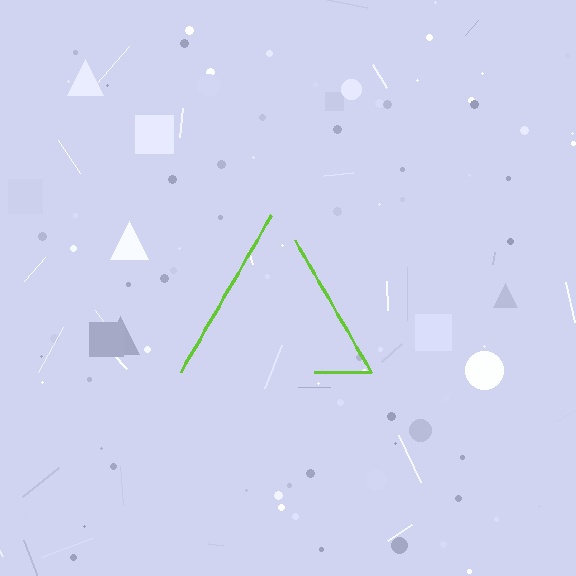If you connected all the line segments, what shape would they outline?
They would outline a triangle.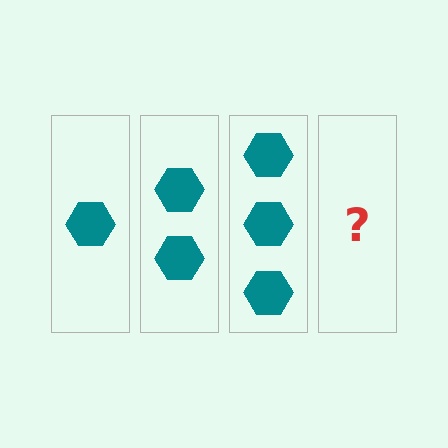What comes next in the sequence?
The next element should be 4 hexagons.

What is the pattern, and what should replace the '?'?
The pattern is that each step adds one more hexagon. The '?' should be 4 hexagons.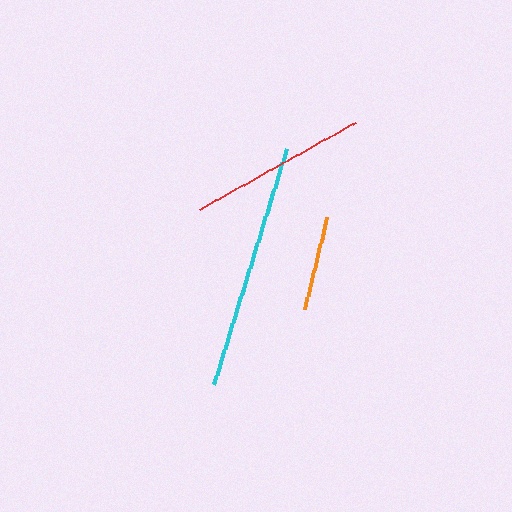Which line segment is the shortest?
The orange line is the shortest at approximately 95 pixels.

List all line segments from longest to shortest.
From longest to shortest: cyan, red, orange.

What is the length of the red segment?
The red segment is approximately 179 pixels long.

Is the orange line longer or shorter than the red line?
The red line is longer than the orange line.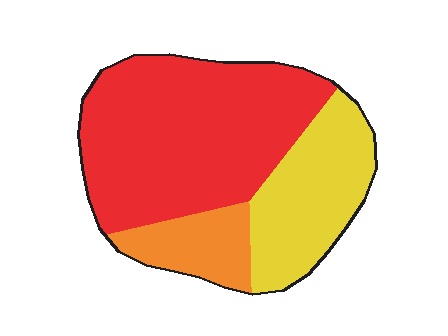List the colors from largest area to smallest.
From largest to smallest: red, yellow, orange.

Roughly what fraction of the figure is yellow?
Yellow covers 28% of the figure.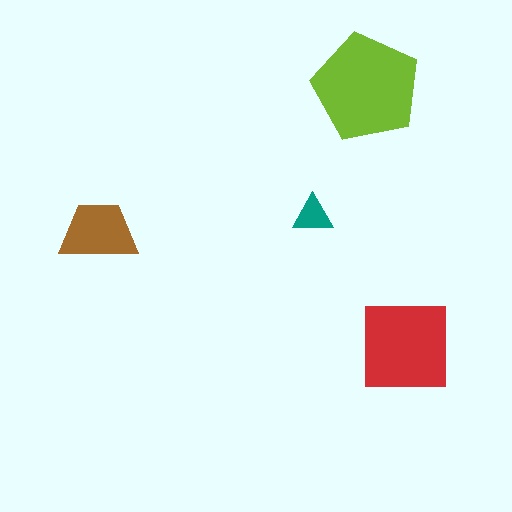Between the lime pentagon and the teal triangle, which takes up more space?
The lime pentagon.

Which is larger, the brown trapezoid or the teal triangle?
The brown trapezoid.